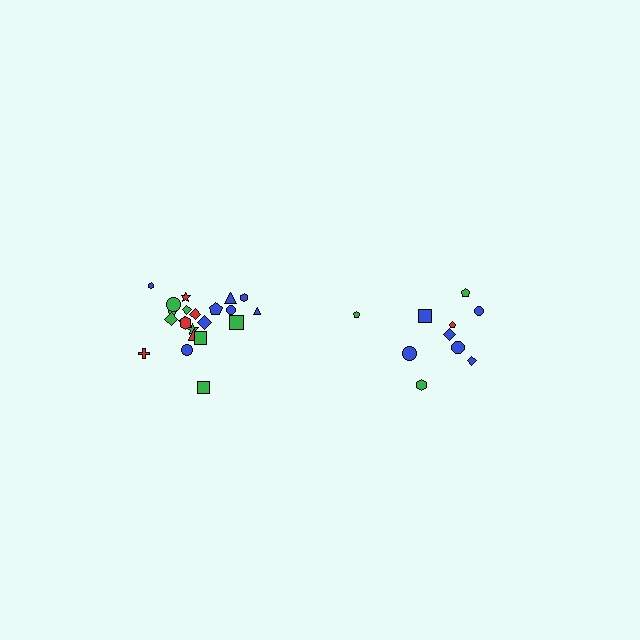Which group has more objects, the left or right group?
The left group.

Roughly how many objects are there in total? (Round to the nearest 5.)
Roughly 30 objects in total.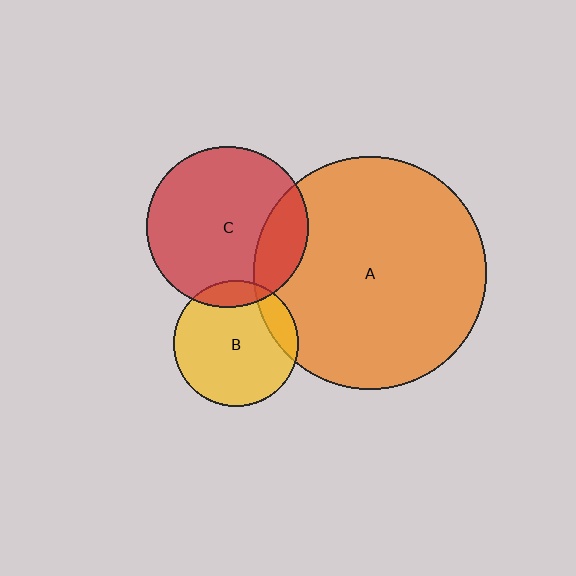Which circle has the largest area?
Circle A (orange).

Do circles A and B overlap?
Yes.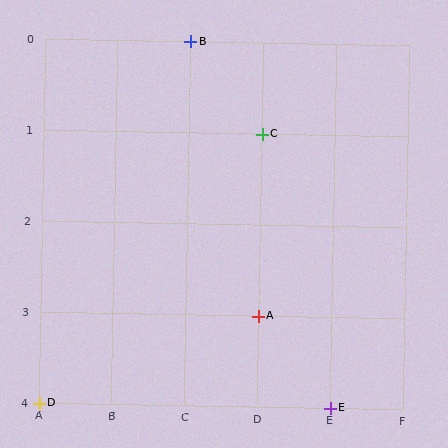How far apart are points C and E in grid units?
Points C and E are 1 column and 3 rows apart (about 3.2 grid units diagonally).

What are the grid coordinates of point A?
Point A is at grid coordinates (D, 3).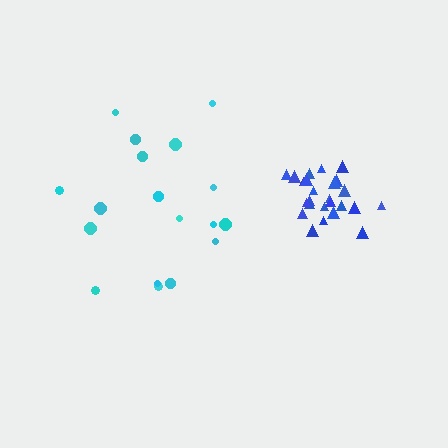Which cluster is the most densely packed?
Blue.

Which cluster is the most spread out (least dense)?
Cyan.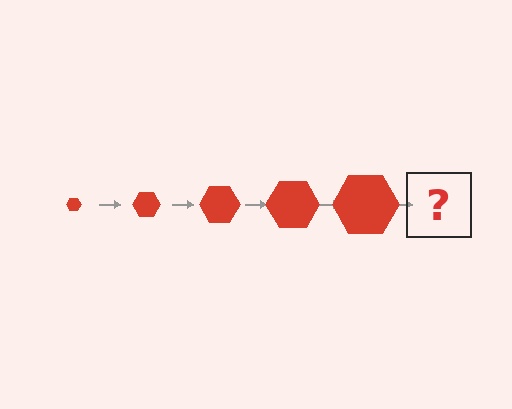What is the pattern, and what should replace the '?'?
The pattern is that the hexagon gets progressively larger each step. The '?' should be a red hexagon, larger than the previous one.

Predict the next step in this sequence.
The next step is a red hexagon, larger than the previous one.